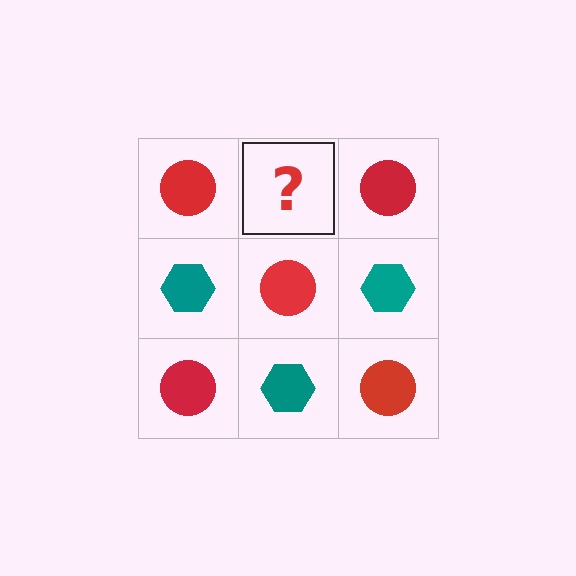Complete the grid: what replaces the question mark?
The question mark should be replaced with a teal hexagon.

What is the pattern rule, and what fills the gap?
The rule is that it alternates red circle and teal hexagon in a checkerboard pattern. The gap should be filled with a teal hexagon.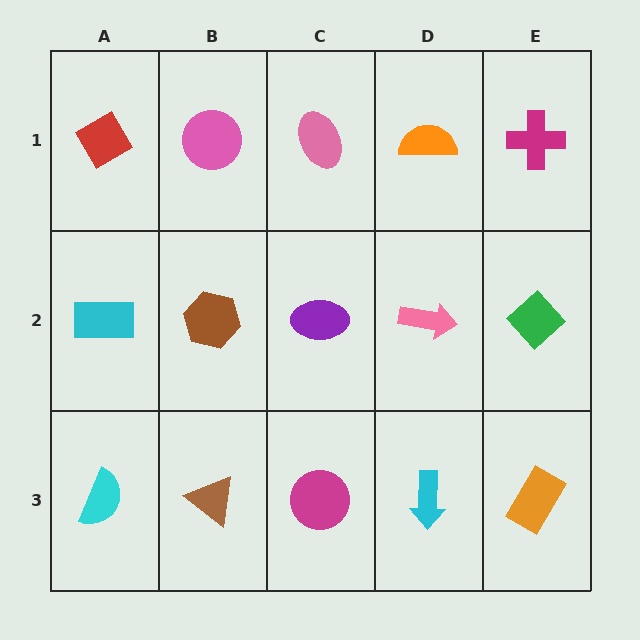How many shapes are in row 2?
5 shapes.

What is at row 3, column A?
A cyan semicircle.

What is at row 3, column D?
A cyan arrow.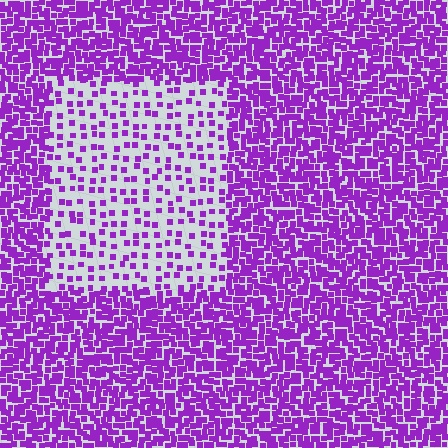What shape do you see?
I see a rectangle.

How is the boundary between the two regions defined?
The boundary is defined by a change in element density (approximately 3.0x ratio). All elements are the same color, size, and shape.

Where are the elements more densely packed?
The elements are more densely packed outside the rectangle boundary.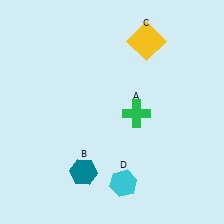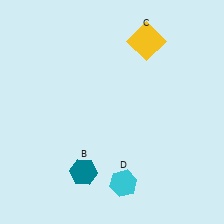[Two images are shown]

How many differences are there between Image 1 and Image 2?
There is 1 difference between the two images.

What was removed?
The green cross (A) was removed in Image 2.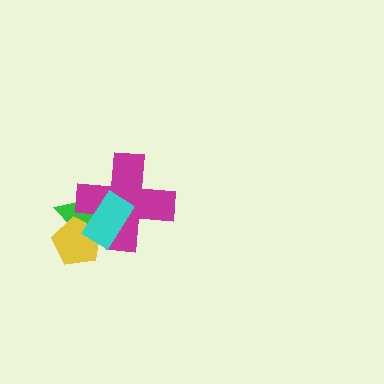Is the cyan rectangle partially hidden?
No, no other shape covers it.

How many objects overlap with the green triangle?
3 objects overlap with the green triangle.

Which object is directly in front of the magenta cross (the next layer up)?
The yellow pentagon is directly in front of the magenta cross.